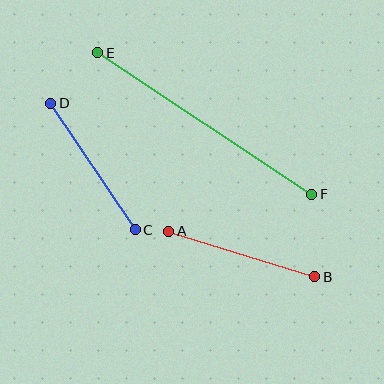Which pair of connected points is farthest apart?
Points E and F are farthest apart.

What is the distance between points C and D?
The distance is approximately 152 pixels.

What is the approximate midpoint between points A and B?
The midpoint is at approximately (242, 254) pixels.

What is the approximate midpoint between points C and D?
The midpoint is at approximately (93, 167) pixels.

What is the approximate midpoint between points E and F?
The midpoint is at approximately (205, 124) pixels.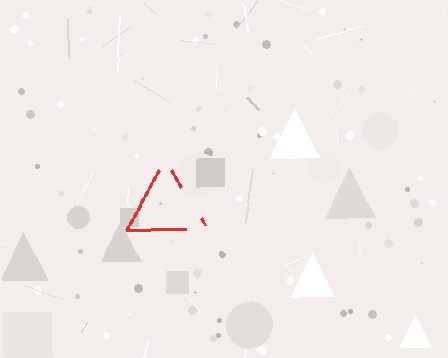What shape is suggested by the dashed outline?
The dashed outline suggests a triangle.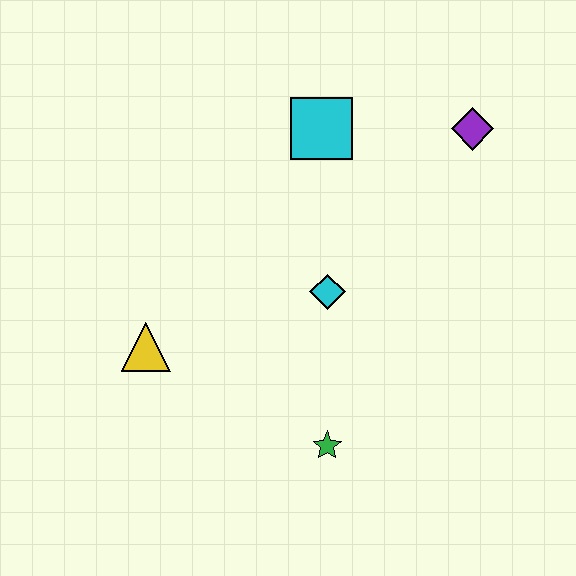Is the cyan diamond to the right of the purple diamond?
No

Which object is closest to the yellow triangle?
The cyan diamond is closest to the yellow triangle.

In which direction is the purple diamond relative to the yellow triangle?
The purple diamond is to the right of the yellow triangle.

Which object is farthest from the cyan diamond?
The purple diamond is farthest from the cyan diamond.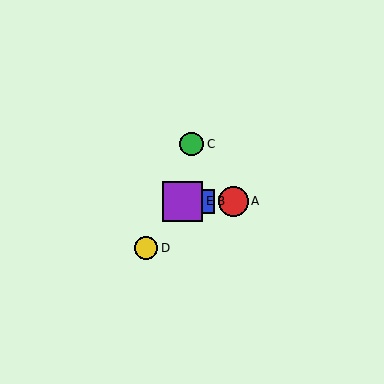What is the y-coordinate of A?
Object A is at y≈201.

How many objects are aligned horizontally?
3 objects (A, B, E) are aligned horizontally.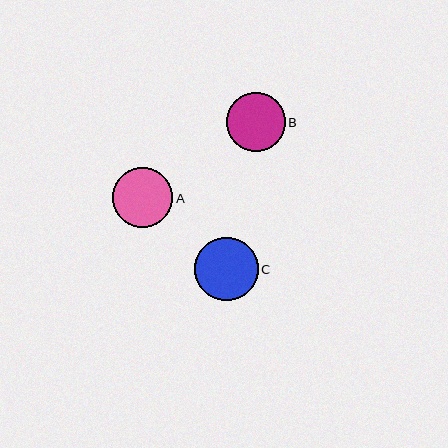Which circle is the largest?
Circle C is the largest with a size of approximately 64 pixels.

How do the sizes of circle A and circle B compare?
Circle A and circle B are approximately the same size.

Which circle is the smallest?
Circle B is the smallest with a size of approximately 59 pixels.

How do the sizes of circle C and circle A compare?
Circle C and circle A are approximately the same size.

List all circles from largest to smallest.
From largest to smallest: C, A, B.